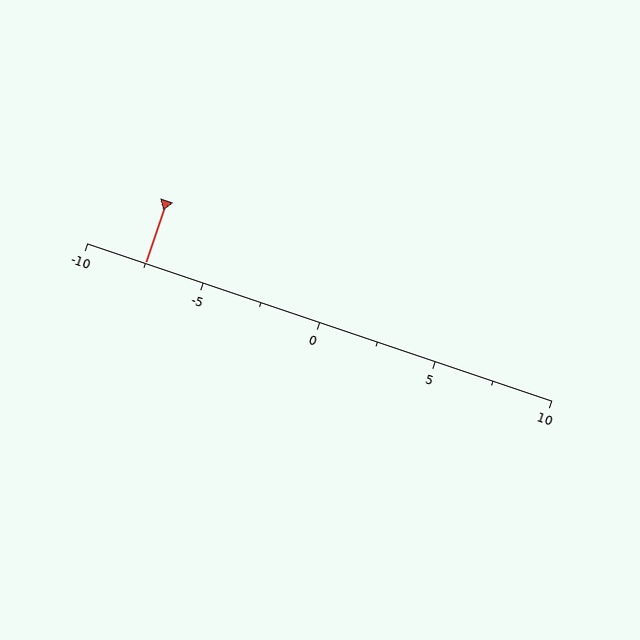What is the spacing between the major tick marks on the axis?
The major ticks are spaced 5 apart.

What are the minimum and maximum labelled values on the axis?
The axis runs from -10 to 10.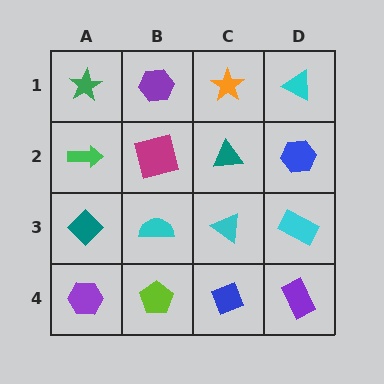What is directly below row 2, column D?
A cyan rectangle.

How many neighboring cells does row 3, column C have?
4.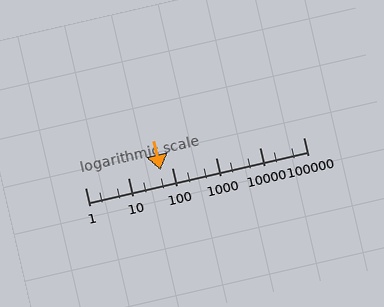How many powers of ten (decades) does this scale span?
The scale spans 5 decades, from 1 to 100000.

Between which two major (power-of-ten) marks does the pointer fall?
The pointer is between 10 and 100.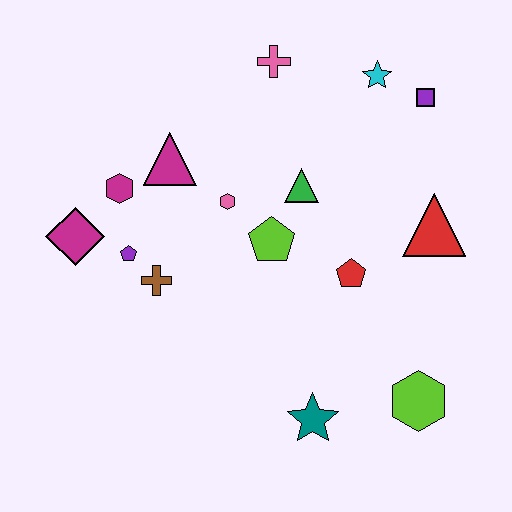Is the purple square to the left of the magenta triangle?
No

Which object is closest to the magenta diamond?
The purple pentagon is closest to the magenta diamond.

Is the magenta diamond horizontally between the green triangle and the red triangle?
No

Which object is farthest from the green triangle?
The lime hexagon is farthest from the green triangle.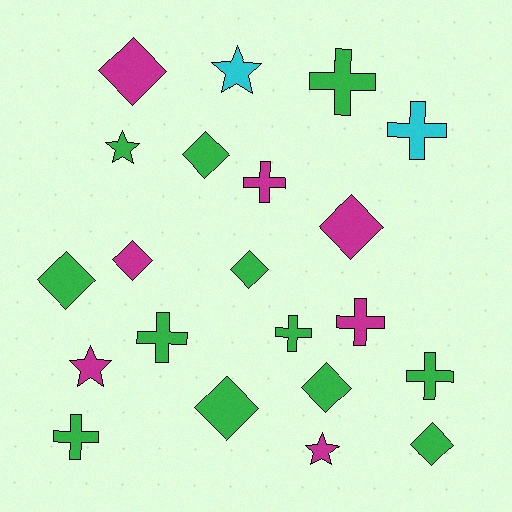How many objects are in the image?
There are 21 objects.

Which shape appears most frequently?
Diamond, with 9 objects.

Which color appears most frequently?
Green, with 12 objects.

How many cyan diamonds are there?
There are no cyan diamonds.